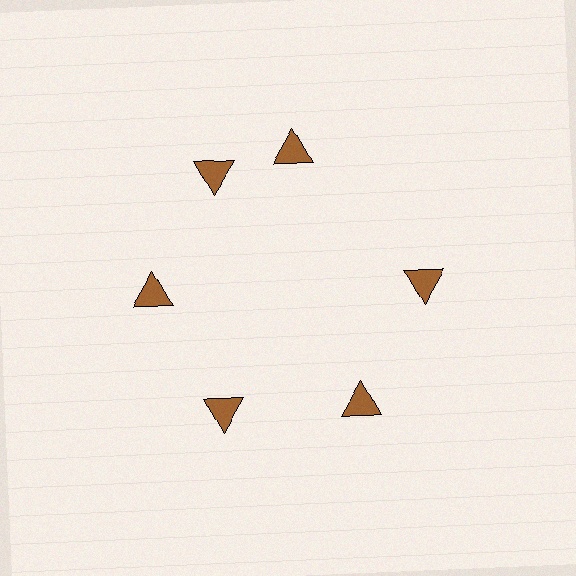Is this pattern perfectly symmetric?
No. The 6 brown triangles are arranged in a ring, but one element near the 1 o'clock position is rotated out of alignment along the ring, breaking the 6-fold rotational symmetry.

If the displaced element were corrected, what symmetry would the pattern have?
It would have 6-fold rotational symmetry — the pattern would map onto itself every 60 degrees.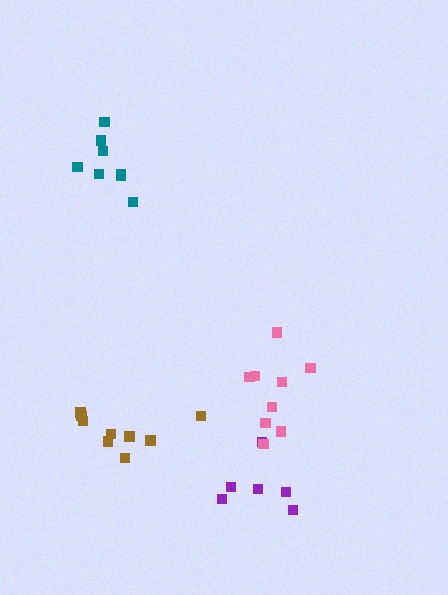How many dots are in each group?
Group 1: 6 dots, Group 2: 8 dots, Group 3: 9 dots, Group 4: 9 dots (32 total).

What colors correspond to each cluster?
The clusters are colored: purple, teal, brown, pink.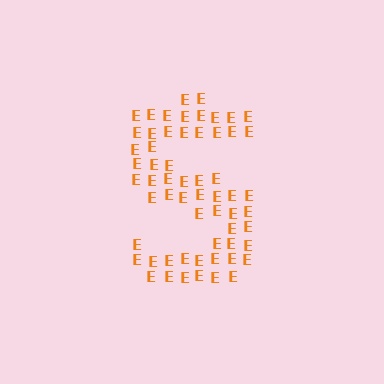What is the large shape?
The large shape is the letter S.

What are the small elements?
The small elements are letter E's.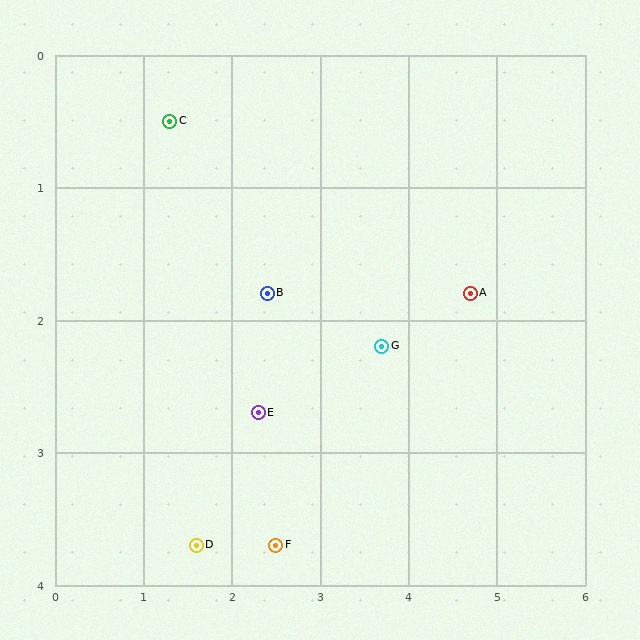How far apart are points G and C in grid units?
Points G and C are about 2.9 grid units apart.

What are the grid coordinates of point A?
Point A is at approximately (4.7, 1.8).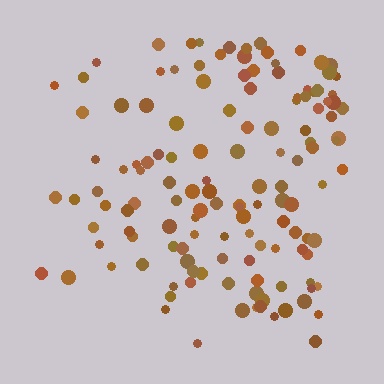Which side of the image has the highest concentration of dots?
The right.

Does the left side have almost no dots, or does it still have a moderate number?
Still a moderate number, just noticeably fewer than the right.